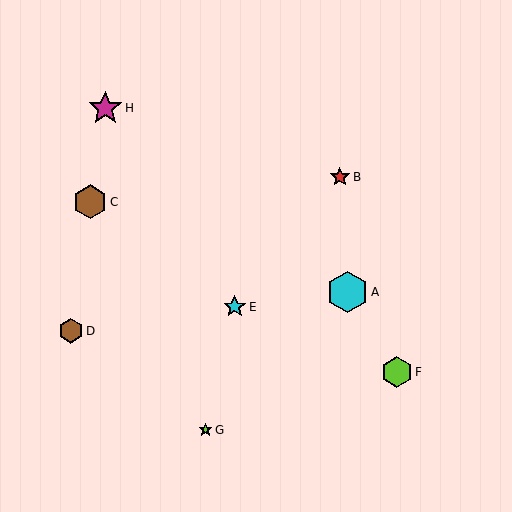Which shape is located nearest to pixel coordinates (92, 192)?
The brown hexagon (labeled C) at (90, 202) is nearest to that location.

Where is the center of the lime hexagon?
The center of the lime hexagon is at (397, 372).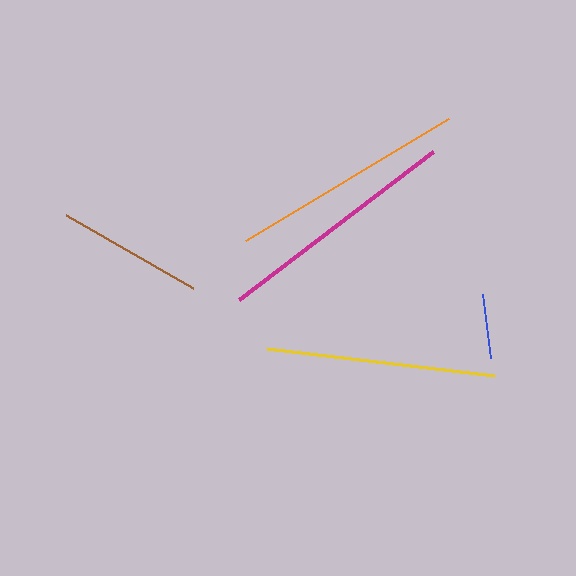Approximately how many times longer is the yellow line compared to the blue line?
The yellow line is approximately 3.5 times the length of the blue line.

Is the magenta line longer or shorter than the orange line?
The magenta line is longer than the orange line.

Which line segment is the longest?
The magenta line is the longest at approximately 244 pixels.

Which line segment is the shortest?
The blue line is the shortest at approximately 65 pixels.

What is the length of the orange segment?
The orange segment is approximately 237 pixels long.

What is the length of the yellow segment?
The yellow segment is approximately 229 pixels long.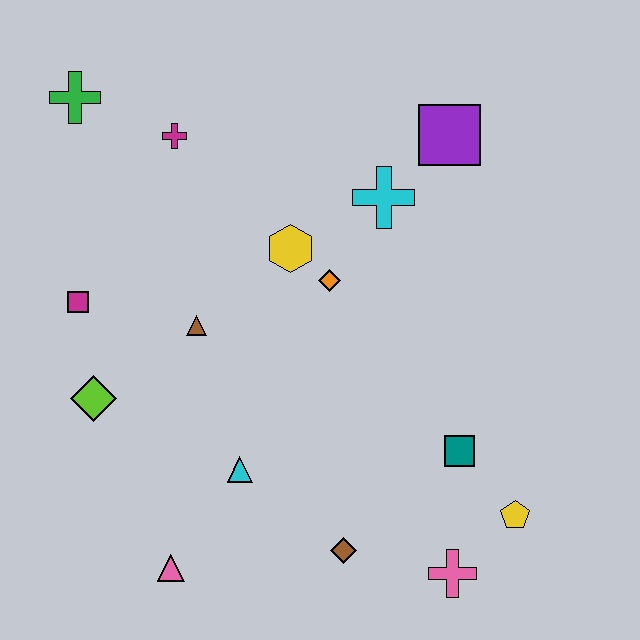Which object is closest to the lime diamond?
The magenta square is closest to the lime diamond.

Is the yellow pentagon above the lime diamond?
No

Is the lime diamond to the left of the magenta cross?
Yes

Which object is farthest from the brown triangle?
The yellow pentagon is farthest from the brown triangle.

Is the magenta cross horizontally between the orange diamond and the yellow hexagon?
No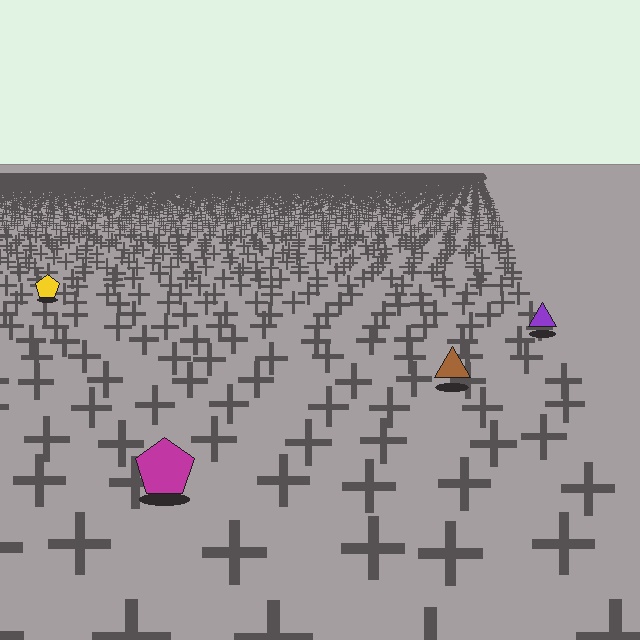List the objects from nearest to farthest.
From nearest to farthest: the magenta pentagon, the brown triangle, the purple triangle, the yellow pentagon.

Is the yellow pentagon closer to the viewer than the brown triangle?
No. The brown triangle is closer — you can tell from the texture gradient: the ground texture is coarser near it.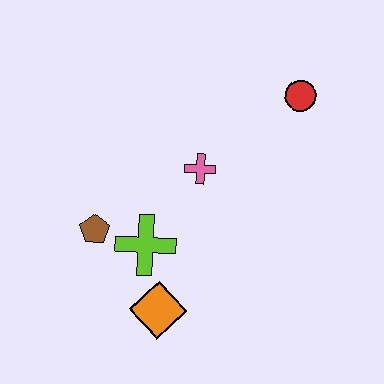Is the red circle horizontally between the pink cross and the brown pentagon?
No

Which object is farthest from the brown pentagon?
The red circle is farthest from the brown pentagon.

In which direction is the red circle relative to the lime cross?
The red circle is above the lime cross.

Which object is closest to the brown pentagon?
The lime cross is closest to the brown pentagon.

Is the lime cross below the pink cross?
Yes